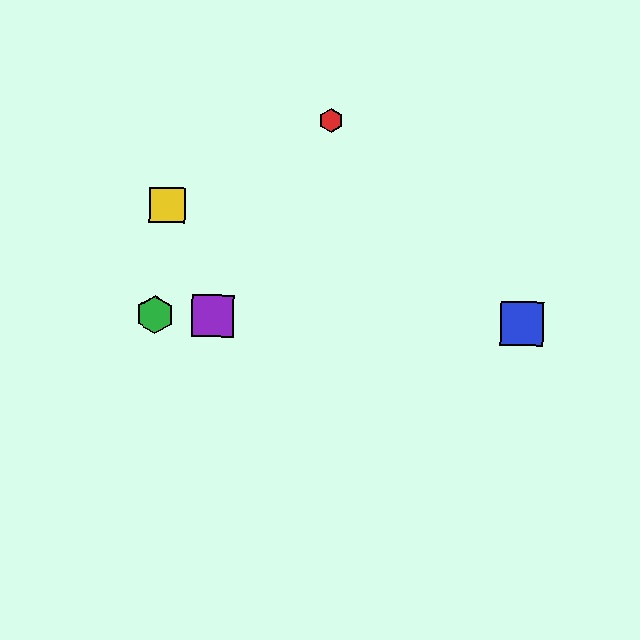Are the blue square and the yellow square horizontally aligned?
No, the blue square is at y≈324 and the yellow square is at y≈205.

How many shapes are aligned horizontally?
3 shapes (the blue square, the green hexagon, the purple square) are aligned horizontally.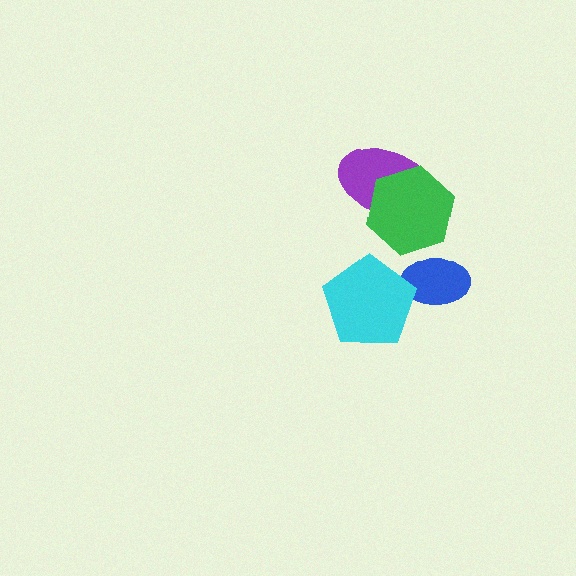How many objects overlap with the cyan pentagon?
1 object overlaps with the cyan pentagon.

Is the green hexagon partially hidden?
No, no other shape covers it.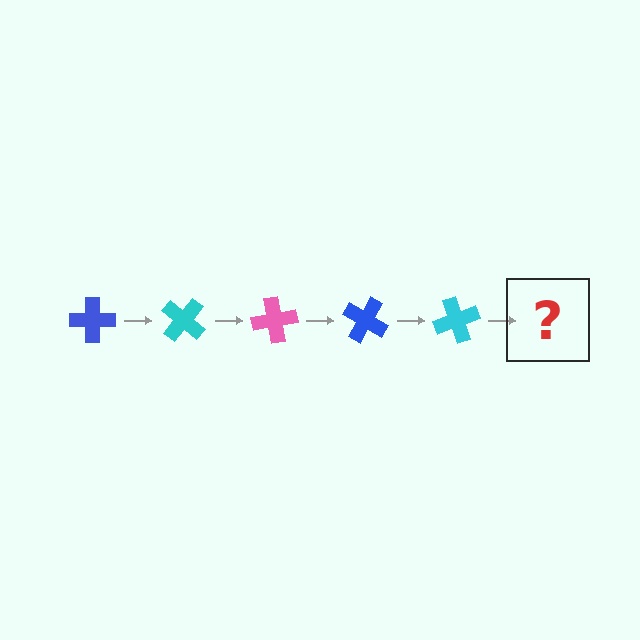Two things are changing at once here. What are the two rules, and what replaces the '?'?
The two rules are that it rotates 40 degrees each step and the color cycles through blue, cyan, and pink. The '?' should be a pink cross, rotated 200 degrees from the start.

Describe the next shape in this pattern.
It should be a pink cross, rotated 200 degrees from the start.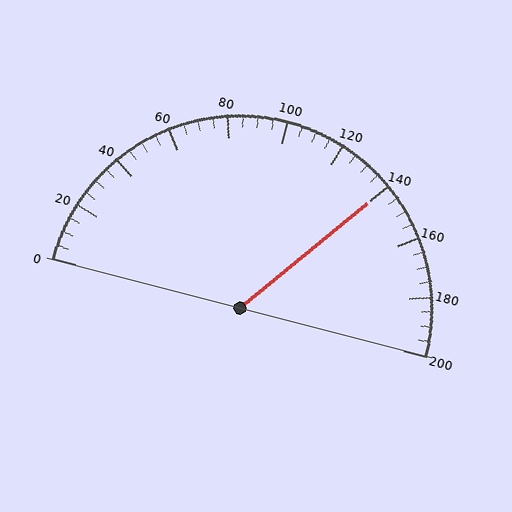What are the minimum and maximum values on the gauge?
The gauge ranges from 0 to 200.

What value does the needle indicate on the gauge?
The needle indicates approximately 140.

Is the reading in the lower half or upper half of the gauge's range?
The reading is in the upper half of the range (0 to 200).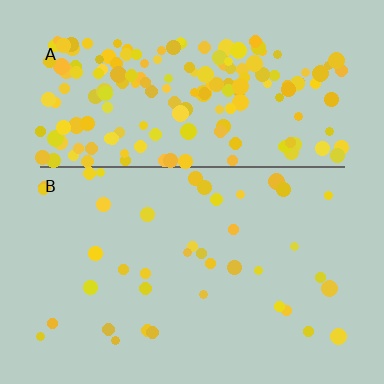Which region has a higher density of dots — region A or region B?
A (the top).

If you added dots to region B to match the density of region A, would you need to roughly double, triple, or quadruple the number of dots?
Approximately quadruple.